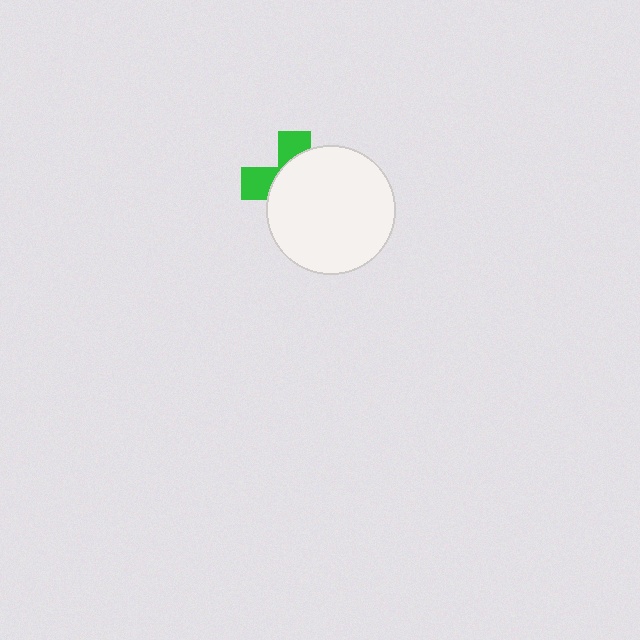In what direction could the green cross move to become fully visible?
The green cross could move toward the upper-left. That would shift it out from behind the white circle entirely.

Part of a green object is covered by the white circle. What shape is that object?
It is a cross.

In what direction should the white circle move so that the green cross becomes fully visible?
The white circle should move toward the lower-right. That is the shortest direction to clear the overlap and leave the green cross fully visible.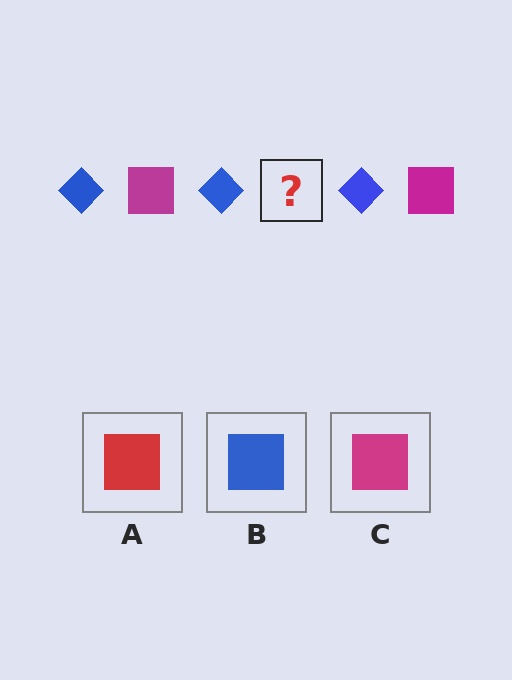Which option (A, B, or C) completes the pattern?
C.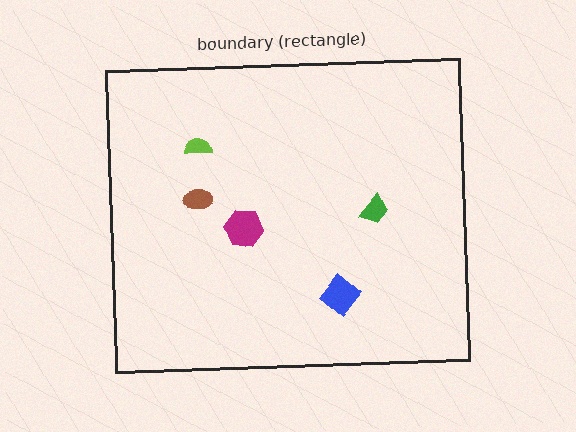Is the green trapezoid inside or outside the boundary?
Inside.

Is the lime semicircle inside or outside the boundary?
Inside.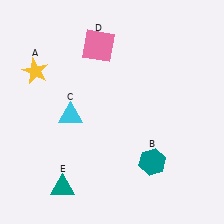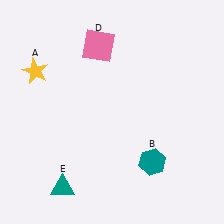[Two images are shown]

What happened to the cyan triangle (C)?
The cyan triangle (C) was removed in Image 2. It was in the bottom-left area of Image 1.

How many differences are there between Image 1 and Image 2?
There is 1 difference between the two images.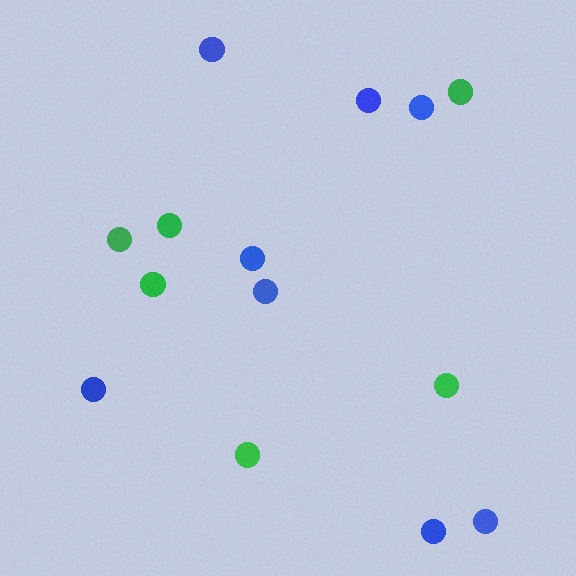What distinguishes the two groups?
There are 2 groups: one group of blue circles (8) and one group of green circles (6).